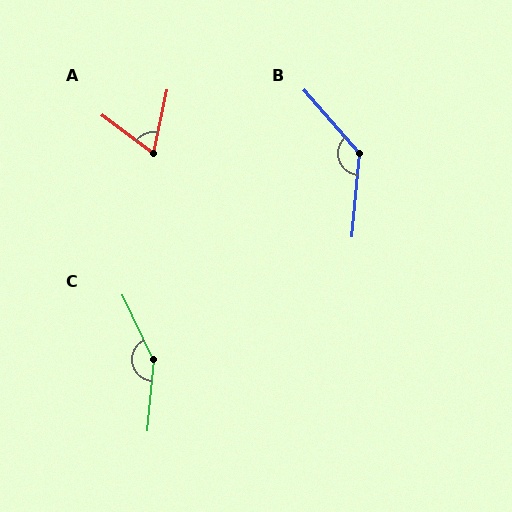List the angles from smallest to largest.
A (65°), B (133°), C (150°).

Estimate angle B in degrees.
Approximately 133 degrees.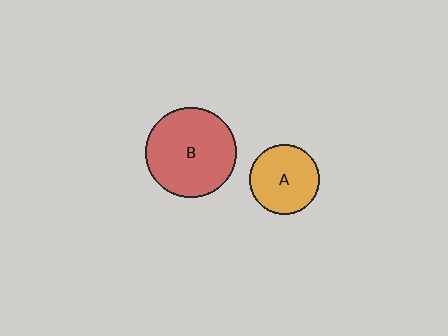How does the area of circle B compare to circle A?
Approximately 1.6 times.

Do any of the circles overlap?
No, none of the circles overlap.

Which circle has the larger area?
Circle B (red).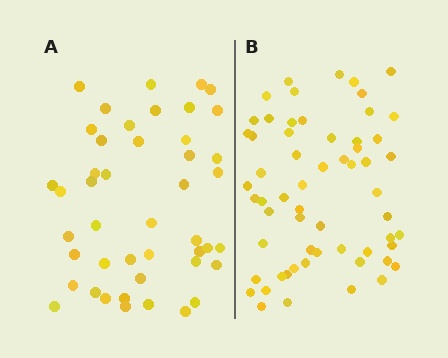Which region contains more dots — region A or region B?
Region B (the right region) has more dots.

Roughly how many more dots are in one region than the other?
Region B has approximately 15 more dots than region A.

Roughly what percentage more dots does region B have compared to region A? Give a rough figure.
About 35% more.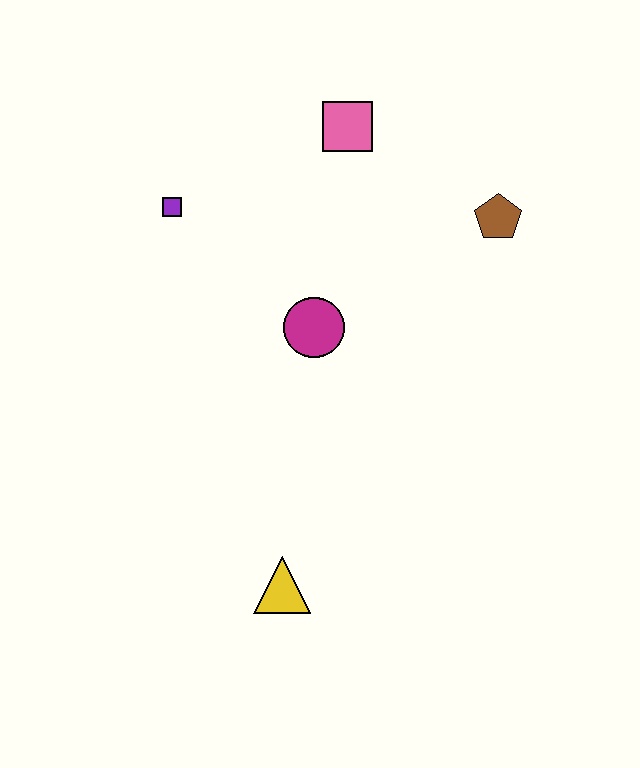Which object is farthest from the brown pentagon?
The yellow triangle is farthest from the brown pentagon.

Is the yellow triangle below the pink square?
Yes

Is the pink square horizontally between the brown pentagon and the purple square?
Yes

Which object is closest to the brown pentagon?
The pink square is closest to the brown pentagon.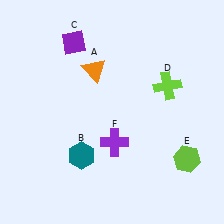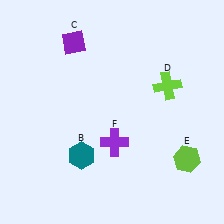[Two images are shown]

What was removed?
The orange triangle (A) was removed in Image 2.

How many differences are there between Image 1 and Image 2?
There is 1 difference between the two images.